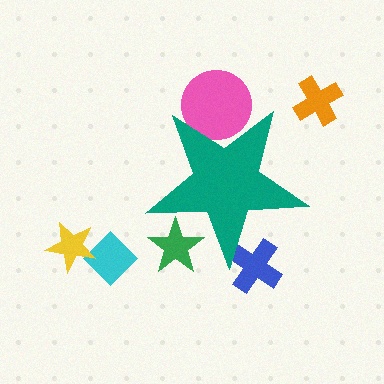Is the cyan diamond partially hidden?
No, the cyan diamond is fully visible.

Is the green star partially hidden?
Yes, the green star is partially hidden behind the teal star.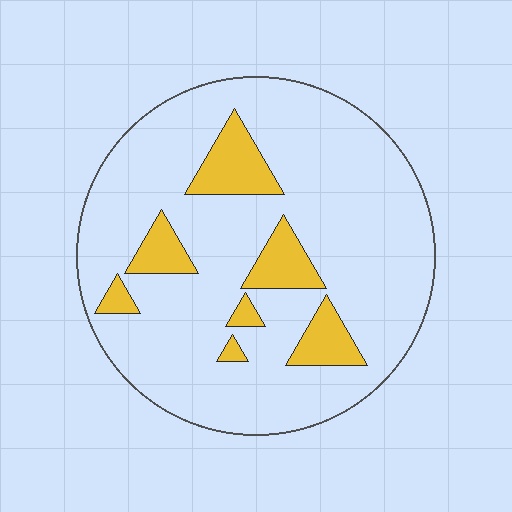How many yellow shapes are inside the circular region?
7.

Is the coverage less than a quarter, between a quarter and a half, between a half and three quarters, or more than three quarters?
Less than a quarter.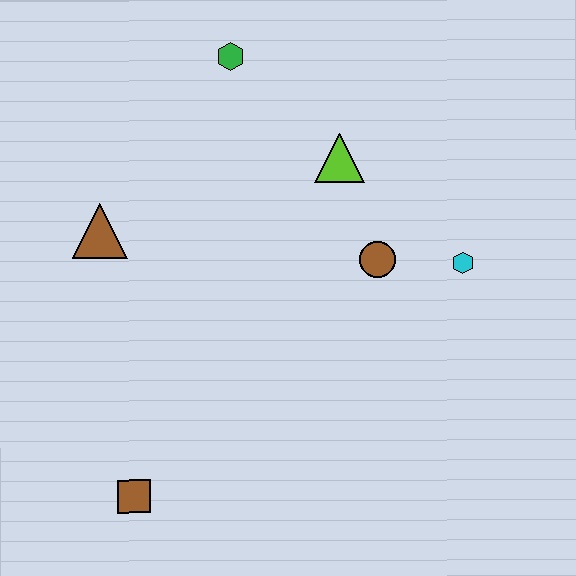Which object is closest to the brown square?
The brown triangle is closest to the brown square.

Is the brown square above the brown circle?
No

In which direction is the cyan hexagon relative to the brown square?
The cyan hexagon is to the right of the brown square.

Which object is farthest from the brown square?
The green hexagon is farthest from the brown square.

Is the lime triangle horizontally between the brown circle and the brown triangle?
Yes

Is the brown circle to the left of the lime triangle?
No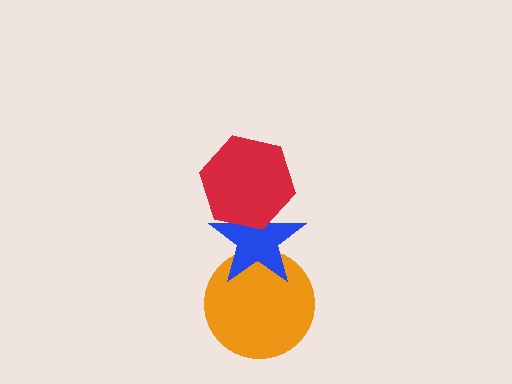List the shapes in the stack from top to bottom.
From top to bottom: the red hexagon, the blue star, the orange circle.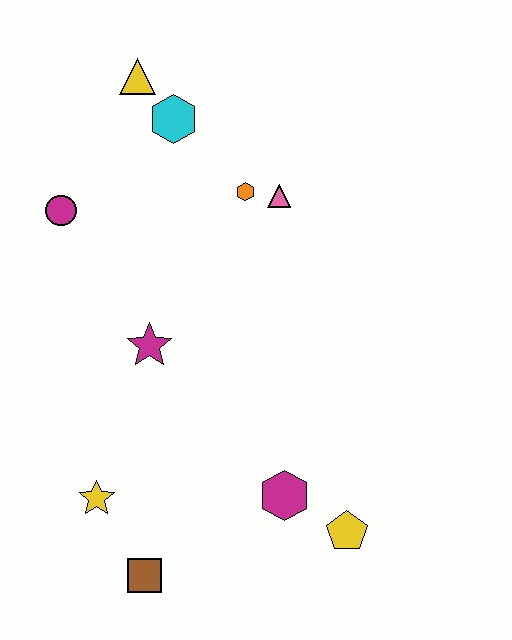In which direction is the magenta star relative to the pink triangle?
The magenta star is below the pink triangle.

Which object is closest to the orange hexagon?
The pink triangle is closest to the orange hexagon.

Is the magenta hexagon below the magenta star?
Yes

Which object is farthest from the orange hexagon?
The brown square is farthest from the orange hexagon.